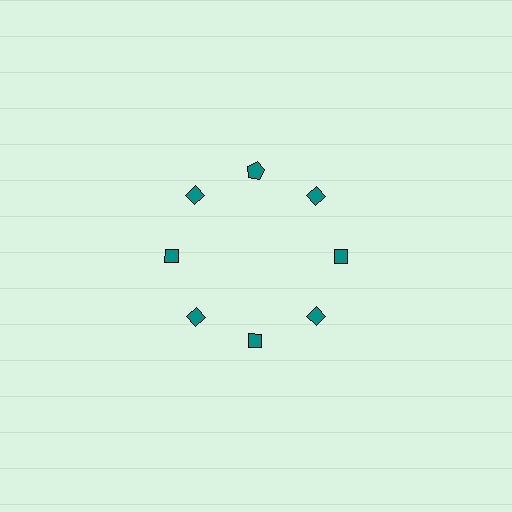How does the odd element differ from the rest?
It has a different shape: pentagon instead of diamond.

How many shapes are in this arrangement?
There are 8 shapes arranged in a ring pattern.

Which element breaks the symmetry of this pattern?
The teal pentagon at roughly the 12 o'clock position breaks the symmetry. All other shapes are teal diamonds.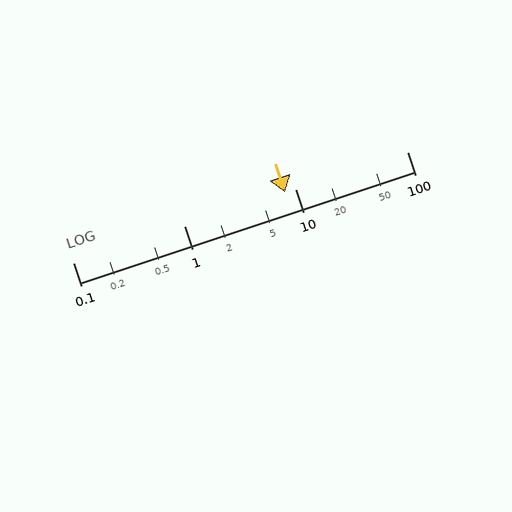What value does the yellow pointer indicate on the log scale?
The pointer indicates approximately 8.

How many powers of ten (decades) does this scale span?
The scale spans 3 decades, from 0.1 to 100.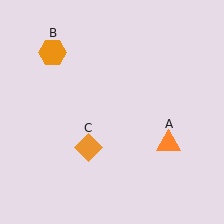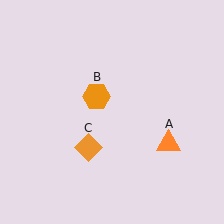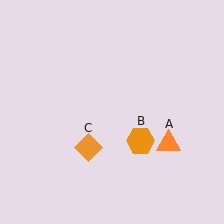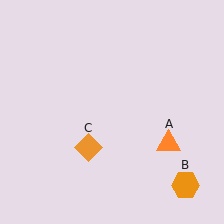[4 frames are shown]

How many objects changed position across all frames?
1 object changed position: orange hexagon (object B).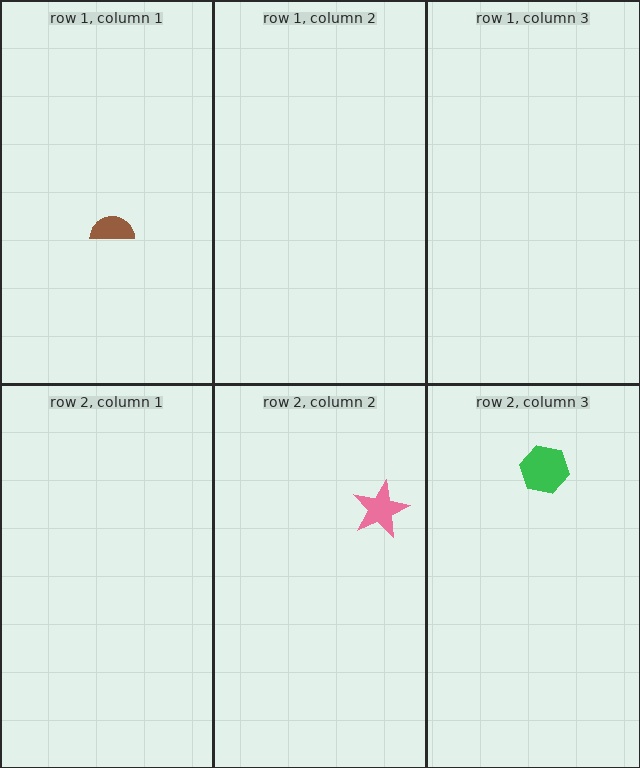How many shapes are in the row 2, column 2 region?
1.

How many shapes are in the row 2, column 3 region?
1.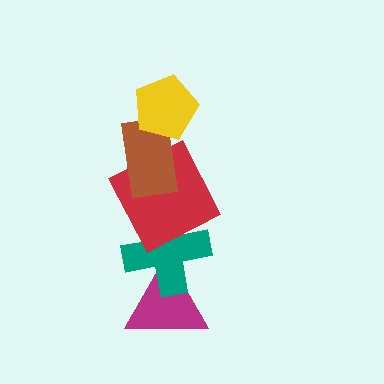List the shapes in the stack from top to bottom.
From top to bottom: the yellow pentagon, the brown rectangle, the red square, the teal cross, the magenta triangle.